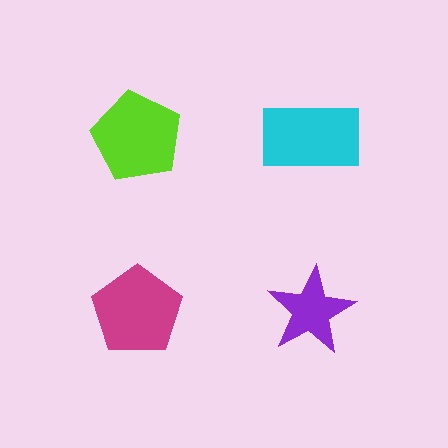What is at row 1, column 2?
A cyan rectangle.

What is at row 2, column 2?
A purple star.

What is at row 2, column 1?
A magenta pentagon.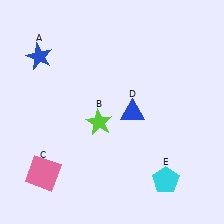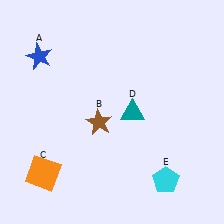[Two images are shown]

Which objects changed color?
B changed from lime to brown. C changed from pink to orange. D changed from blue to teal.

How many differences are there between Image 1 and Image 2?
There are 3 differences between the two images.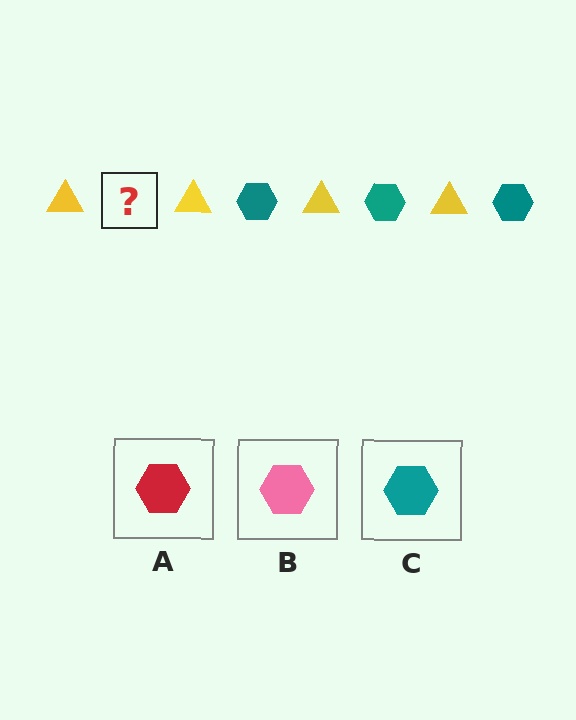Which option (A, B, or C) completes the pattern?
C.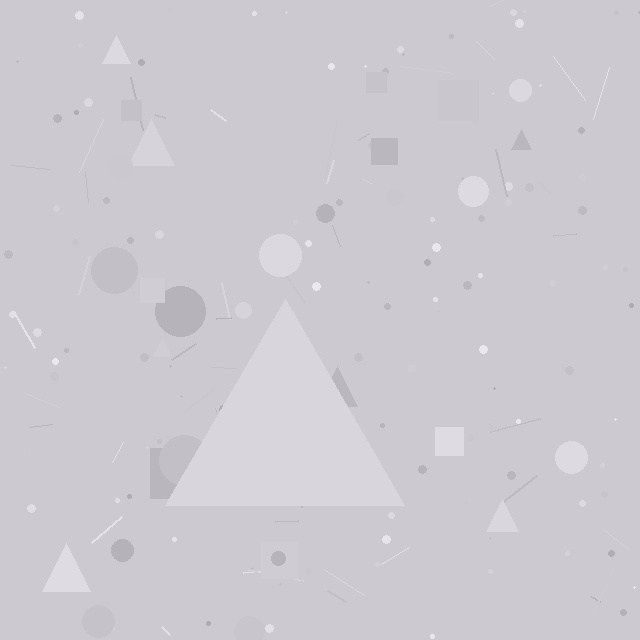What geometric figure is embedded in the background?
A triangle is embedded in the background.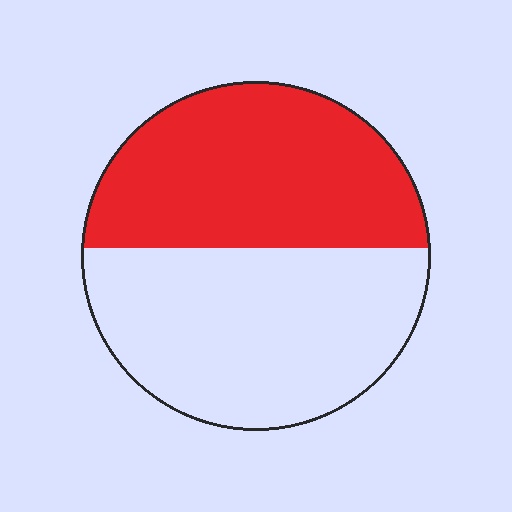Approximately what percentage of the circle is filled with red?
Approximately 45%.